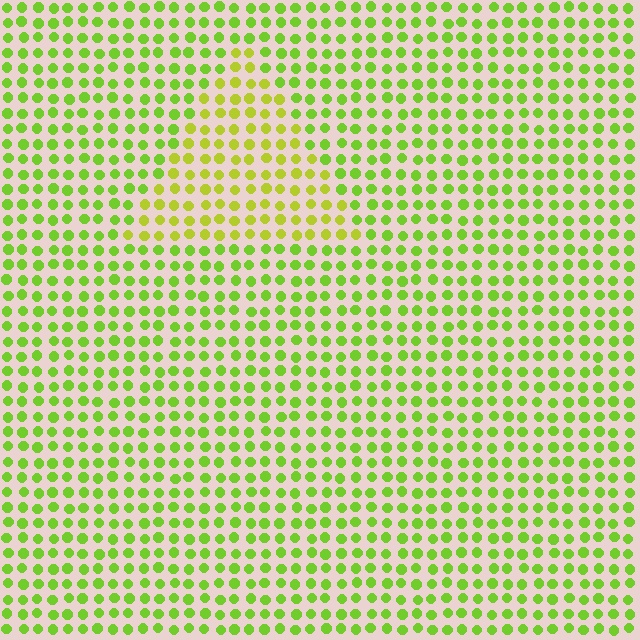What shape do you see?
I see a triangle.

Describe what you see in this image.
The image is filled with small lime elements in a uniform arrangement. A triangle-shaped region is visible where the elements are tinted to a slightly different hue, forming a subtle color boundary.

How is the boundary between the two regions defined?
The boundary is defined purely by a slight shift in hue (about 24 degrees). Spacing, size, and orientation are identical on both sides.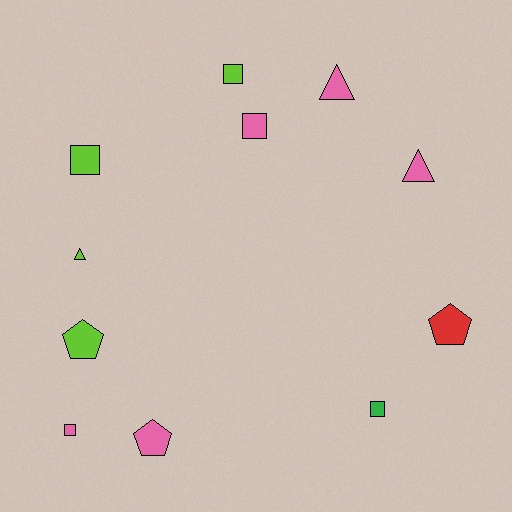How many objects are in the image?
There are 11 objects.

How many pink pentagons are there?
There is 1 pink pentagon.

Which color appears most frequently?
Pink, with 5 objects.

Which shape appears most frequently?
Square, with 5 objects.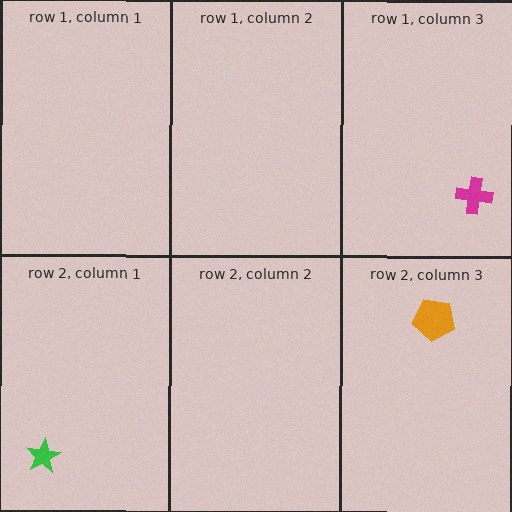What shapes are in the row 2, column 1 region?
The green star.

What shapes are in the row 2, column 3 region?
The orange pentagon.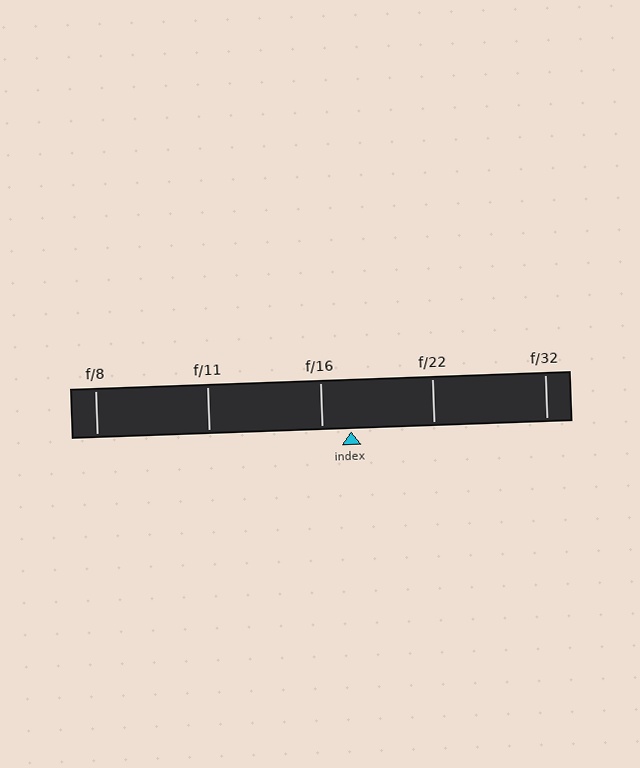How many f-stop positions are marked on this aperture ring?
There are 5 f-stop positions marked.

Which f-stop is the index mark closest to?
The index mark is closest to f/16.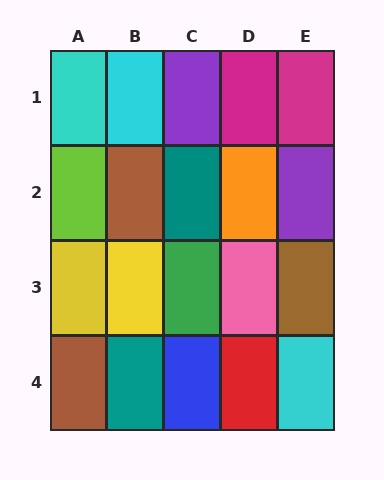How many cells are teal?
2 cells are teal.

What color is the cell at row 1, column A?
Cyan.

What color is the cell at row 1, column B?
Cyan.